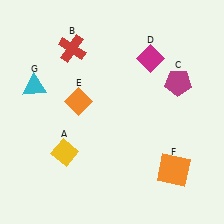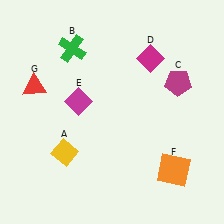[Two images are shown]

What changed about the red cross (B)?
In Image 1, B is red. In Image 2, it changed to green.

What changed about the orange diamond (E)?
In Image 1, E is orange. In Image 2, it changed to magenta.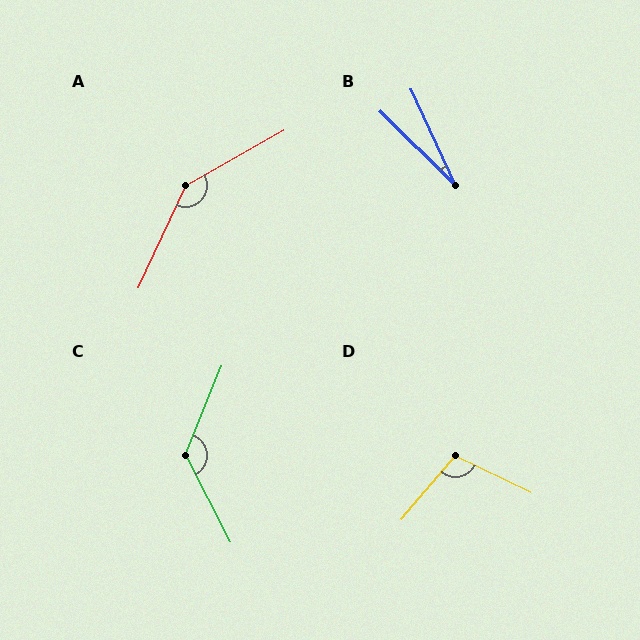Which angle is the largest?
A, at approximately 144 degrees.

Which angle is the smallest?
B, at approximately 21 degrees.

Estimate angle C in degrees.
Approximately 130 degrees.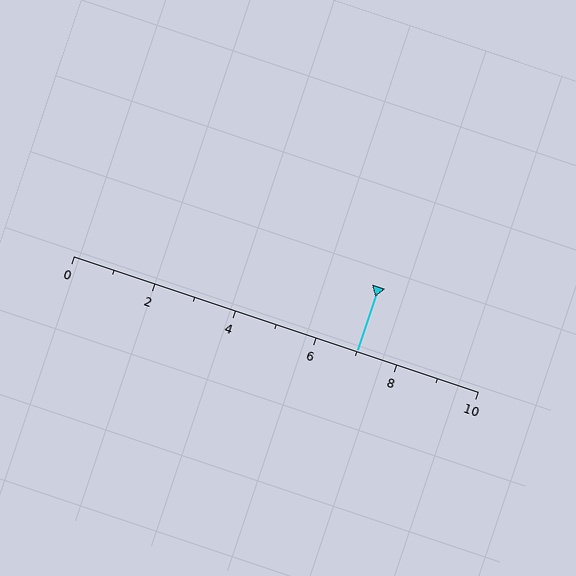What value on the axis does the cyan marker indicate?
The marker indicates approximately 7.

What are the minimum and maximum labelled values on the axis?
The axis runs from 0 to 10.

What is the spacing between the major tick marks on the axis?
The major ticks are spaced 2 apart.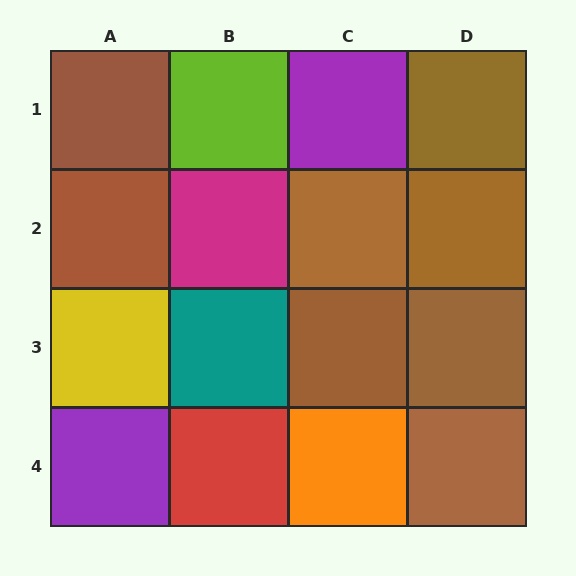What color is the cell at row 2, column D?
Brown.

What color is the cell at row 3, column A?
Yellow.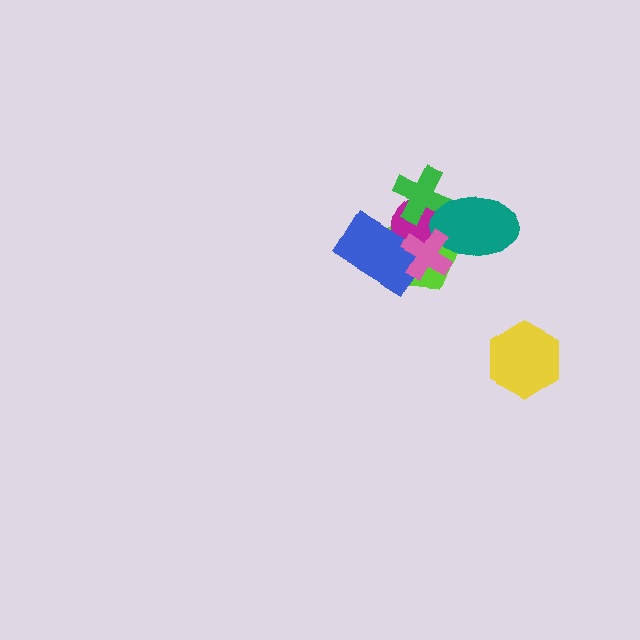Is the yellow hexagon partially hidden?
No, no other shape covers it.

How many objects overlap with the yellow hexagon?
0 objects overlap with the yellow hexagon.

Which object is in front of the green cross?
The teal ellipse is in front of the green cross.